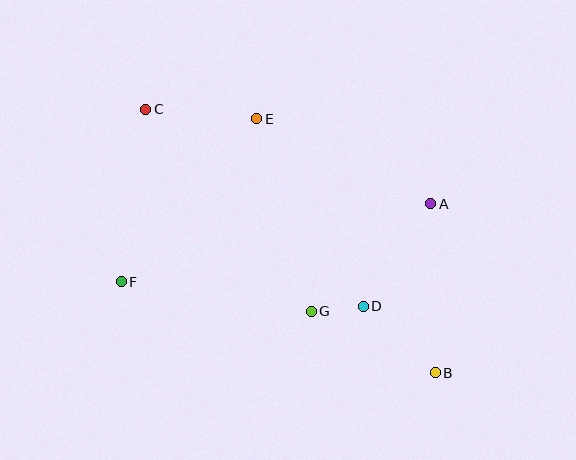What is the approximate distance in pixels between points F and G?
The distance between F and G is approximately 193 pixels.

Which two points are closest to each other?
Points D and G are closest to each other.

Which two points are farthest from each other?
Points B and C are farthest from each other.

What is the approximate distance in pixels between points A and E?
The distance between A and E is approximately 194 pixels.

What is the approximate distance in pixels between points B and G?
The distance between B and G is approximately 138 pixels.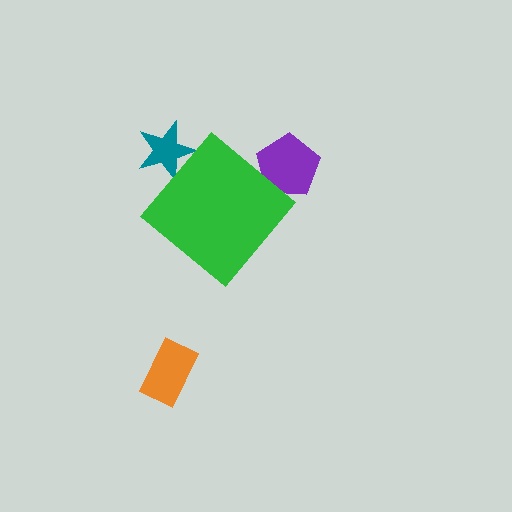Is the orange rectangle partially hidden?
No, the orange rectangle is fully visible.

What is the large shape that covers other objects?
A green diamond.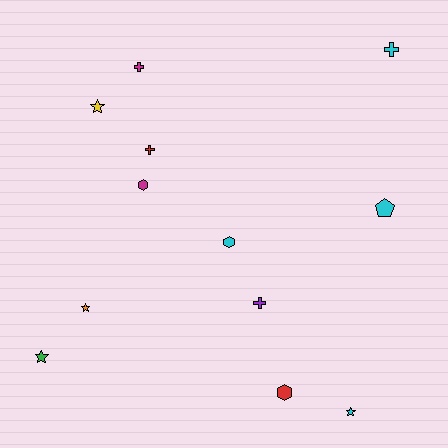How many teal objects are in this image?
There are no teal objects.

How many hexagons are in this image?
There are 3 hexagons.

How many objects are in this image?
There are 12 objects.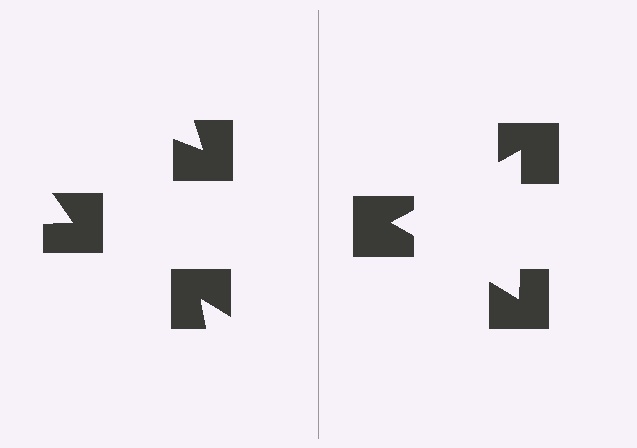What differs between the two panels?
The notched squares are positioned identically on both sides; only the wedge orientations differ. On the right they align to a triangle; on the left they are misaligned.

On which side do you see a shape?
An illusory triangle appears on the right side. On the left side the wedge cuts are rotated, so no coherent shape forms.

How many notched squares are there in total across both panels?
6 — 3 on each side.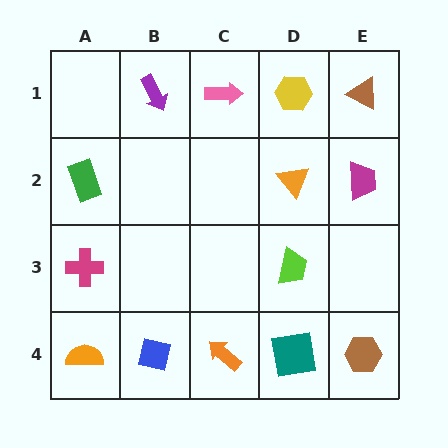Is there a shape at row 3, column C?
No, that cell is empty.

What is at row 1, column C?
A pink arrow.